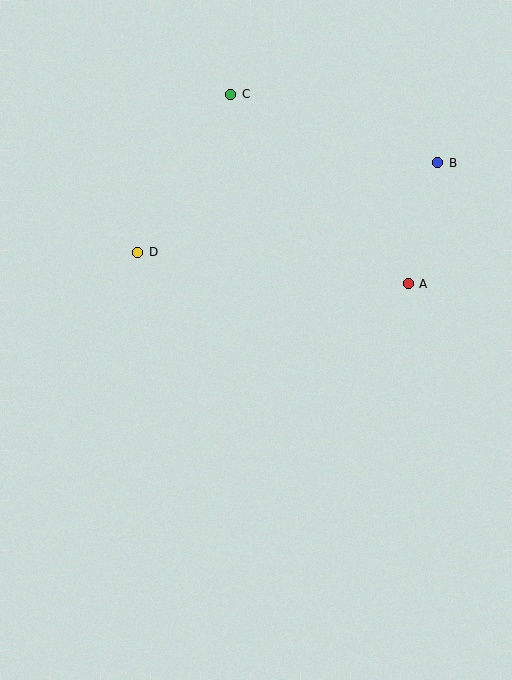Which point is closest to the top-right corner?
Point B is closest to the top-right corner.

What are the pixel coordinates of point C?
Point C is at (231, 94).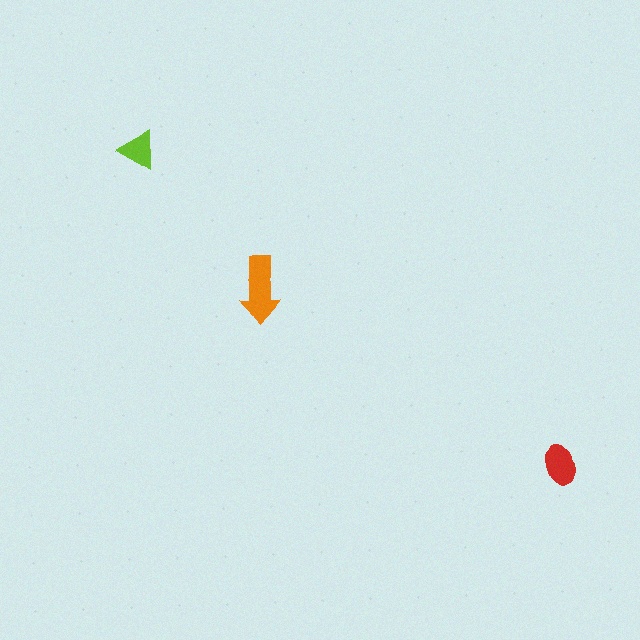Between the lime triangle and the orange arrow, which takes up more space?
The orange arrow.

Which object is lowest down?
The red ellipse is bottommost.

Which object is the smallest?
The lime triangle.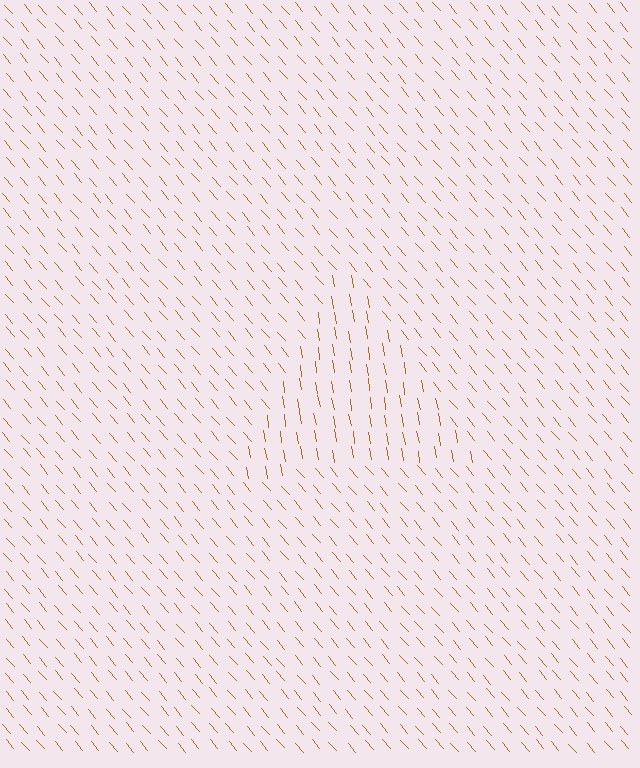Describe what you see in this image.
The image is filled with small brown line segments. A triangle region in the image has lines oriented differently from the surrounding lines, creating a visible texture boundary.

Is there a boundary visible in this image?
Yes, there is a texture boundary formed by a change in line orientation.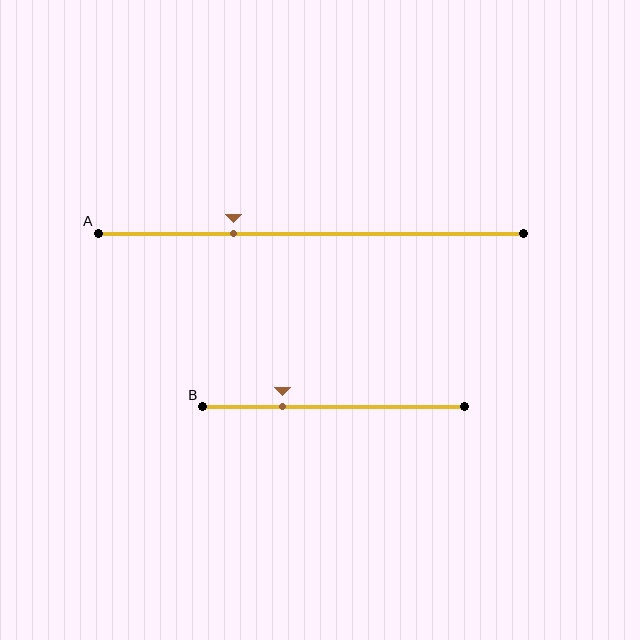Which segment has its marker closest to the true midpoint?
Segment A has its marker closest to the true midpoint.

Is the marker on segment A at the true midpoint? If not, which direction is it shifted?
No, the marker on segment A is shifted to the left by about 18% of the segment length.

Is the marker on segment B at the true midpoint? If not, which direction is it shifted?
No, the marker on segment B is shifted to the left by about 20% of the segment length.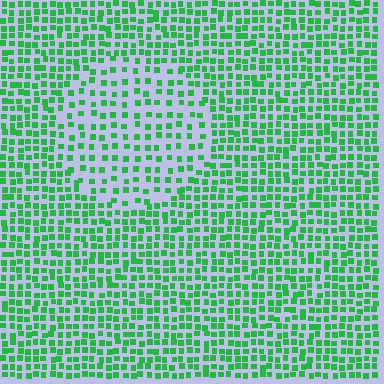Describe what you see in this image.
The image contains small green elements arranged at two different densities. A circle-shaped region is visible where the elements are less densely packed than the surrounding area.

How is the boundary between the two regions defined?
The boundary is defined by a change in element density (approximately 1.8x ratio). All elements are the same color, size, and shape.